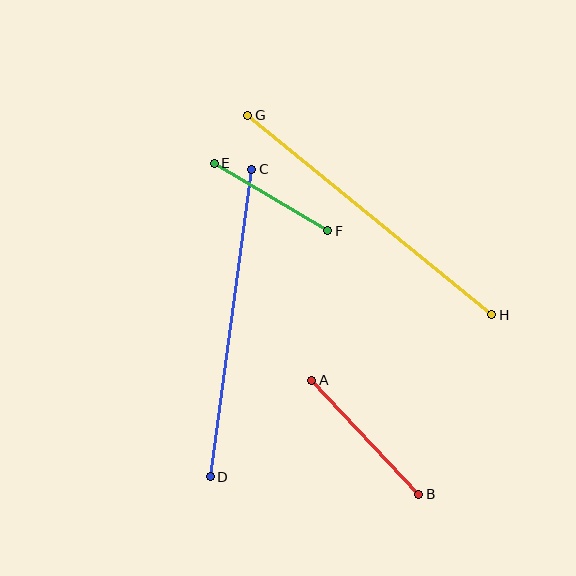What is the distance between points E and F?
The distance is approximately 132 pixels.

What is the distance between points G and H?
The distance is approximately 315 pixels.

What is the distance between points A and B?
The distance is approximately 157 pixels.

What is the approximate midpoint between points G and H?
The midpoint is at approximately (370, 215) pixels.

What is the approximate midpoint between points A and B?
The midpoint is at approximately (365, 437) pixels.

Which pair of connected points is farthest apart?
Points G and H are farthest apart.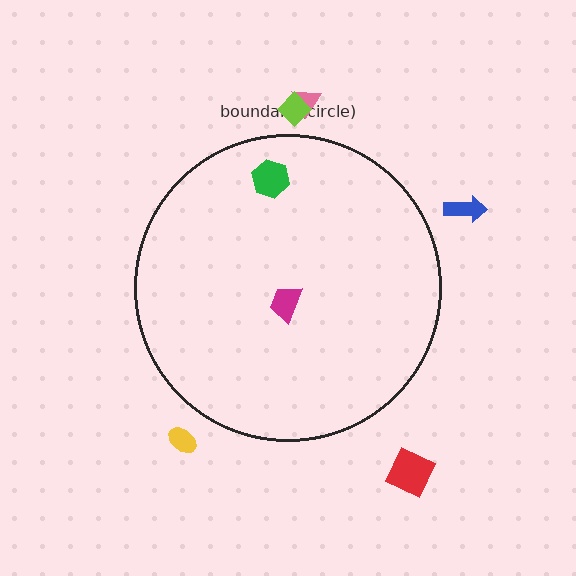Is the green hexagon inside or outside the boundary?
Inside.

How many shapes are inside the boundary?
2 inside, 5 outside.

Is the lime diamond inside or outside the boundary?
Outside.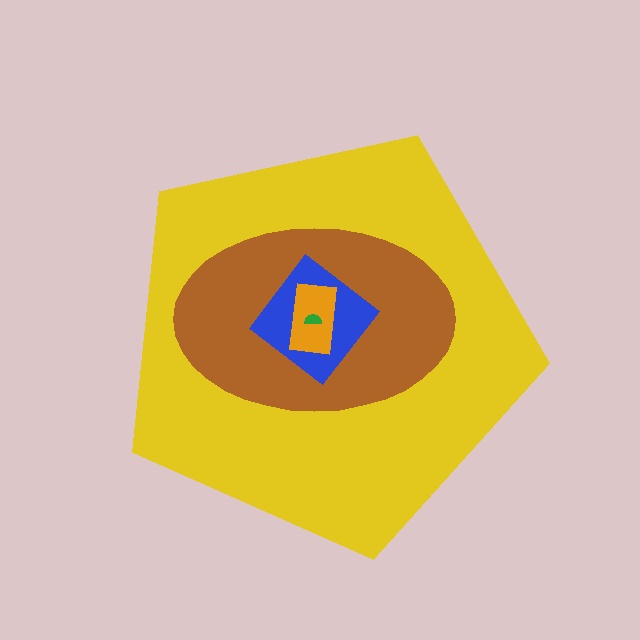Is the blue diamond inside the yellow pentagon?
Yes.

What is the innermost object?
The green semicircle.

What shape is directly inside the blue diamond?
The orange rectangle.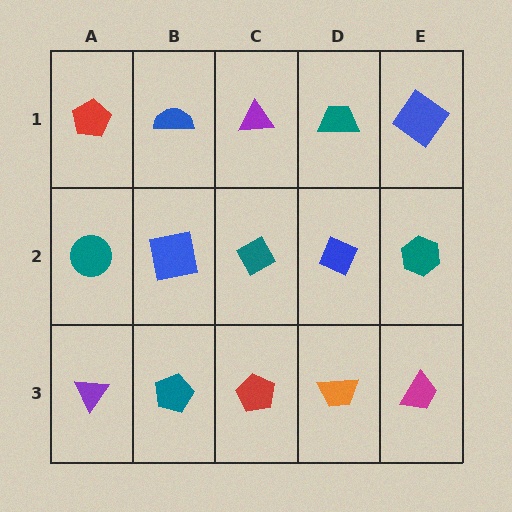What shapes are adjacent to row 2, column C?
A purple triangle (row 1, column C), a red pentagon (row 3, column C), a blue square (row 2, column B), a blue diamond (row 2, column D).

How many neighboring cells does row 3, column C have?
3.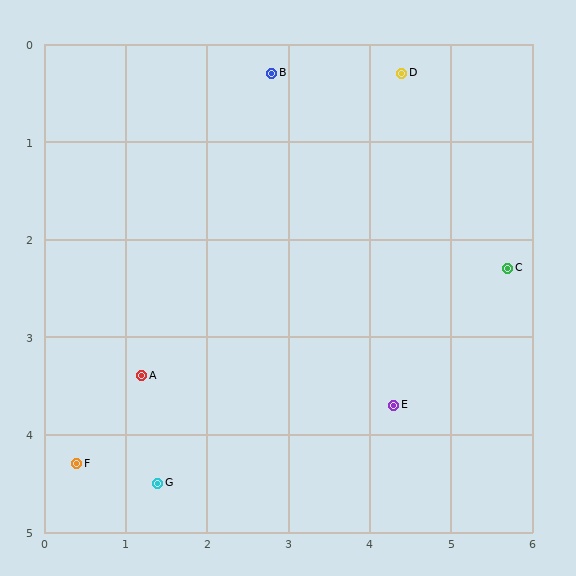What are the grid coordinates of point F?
Point F is at approximately (0.4, 4.3).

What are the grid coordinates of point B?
Point B is at approximately (2.8, 0.3).